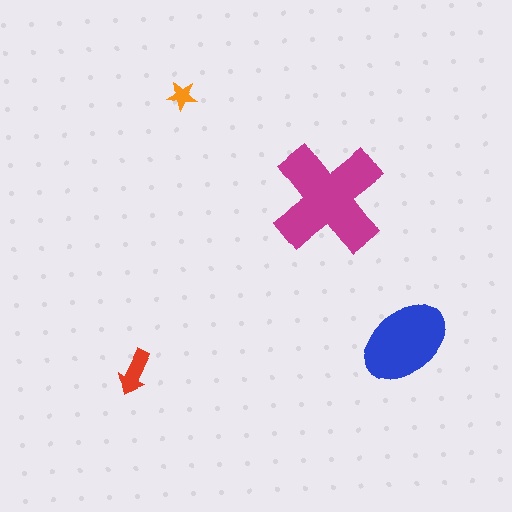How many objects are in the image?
There are 4 objects in the image.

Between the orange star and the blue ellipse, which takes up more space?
The blue ellipse.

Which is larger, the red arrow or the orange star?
The red arrow.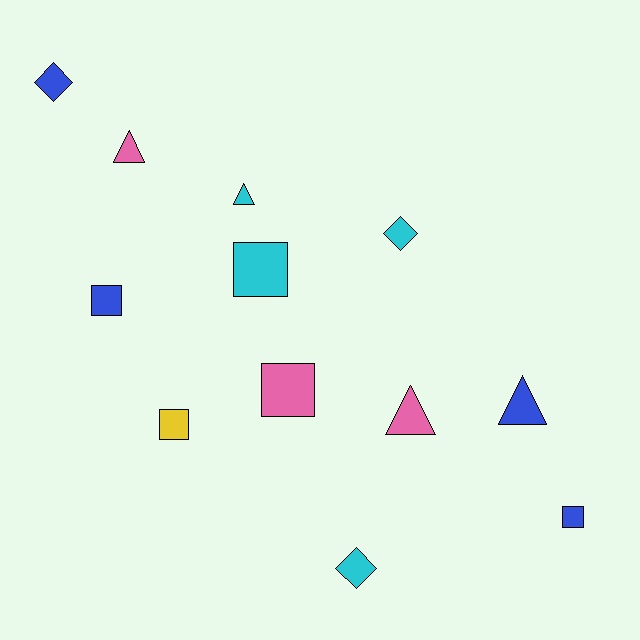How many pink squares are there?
There is 1 pink square.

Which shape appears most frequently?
Square, with 5 objects.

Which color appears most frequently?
Cyan, with 4 objects.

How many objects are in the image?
There are 12 objects.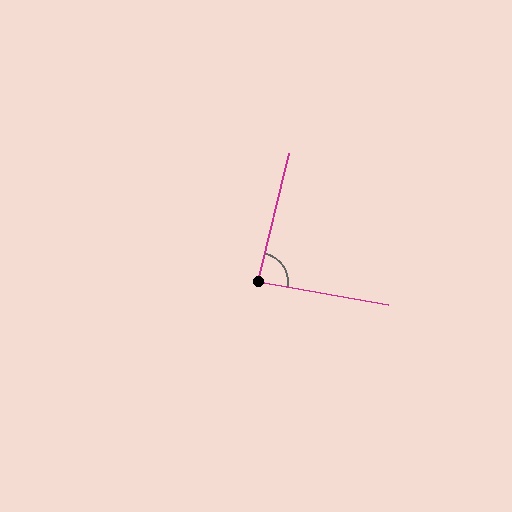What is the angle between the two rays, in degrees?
Approximately 86 degrees.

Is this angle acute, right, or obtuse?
It is approximately a right angle.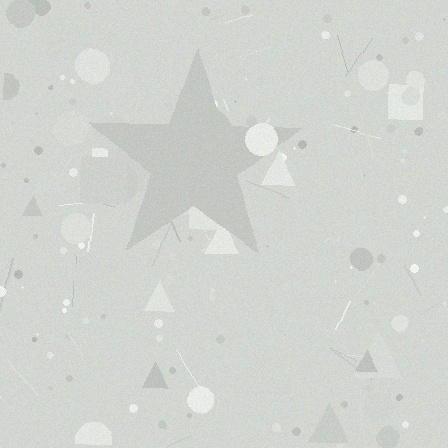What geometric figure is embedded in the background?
A star is embedded in the background.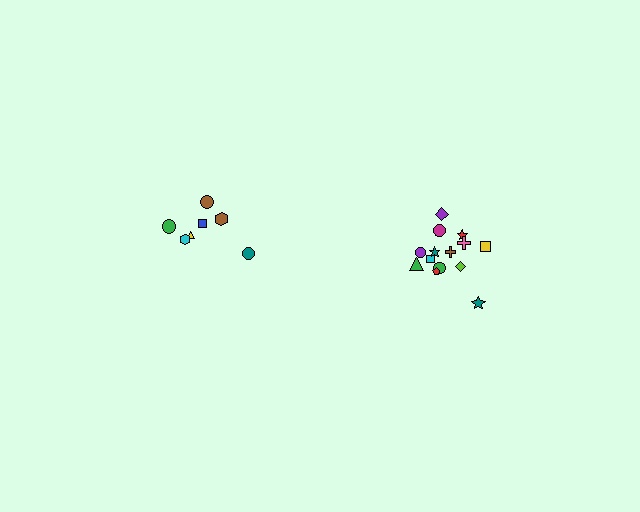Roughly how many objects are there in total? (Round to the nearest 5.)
Roughly 20 objects in total.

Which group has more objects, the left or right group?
The right group.